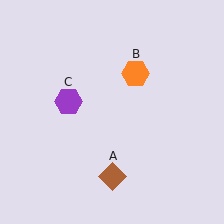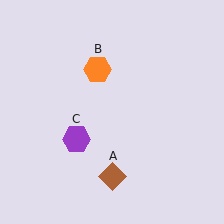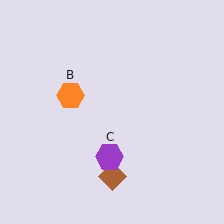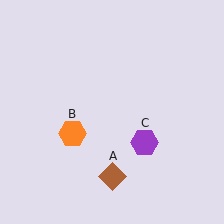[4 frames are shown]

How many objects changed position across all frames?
2 objects changed position: orange hexagon (object B), purple hexagon (object C).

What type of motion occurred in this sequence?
The orange hexagon (object B), purple hexagon (object C) rotated counterclockwise around the center of the scene.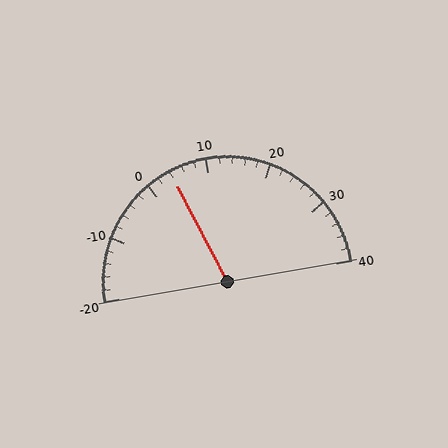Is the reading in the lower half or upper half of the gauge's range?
The reading is in the lower half of the range (-20 to 40).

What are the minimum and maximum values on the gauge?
The gauge ranges from -20 to 40.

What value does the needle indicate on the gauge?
The needle indicates approximately 4.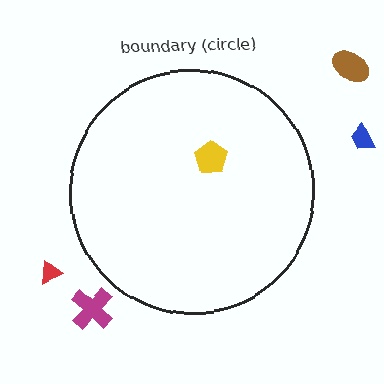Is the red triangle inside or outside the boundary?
Outside.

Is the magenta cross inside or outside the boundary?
Outside.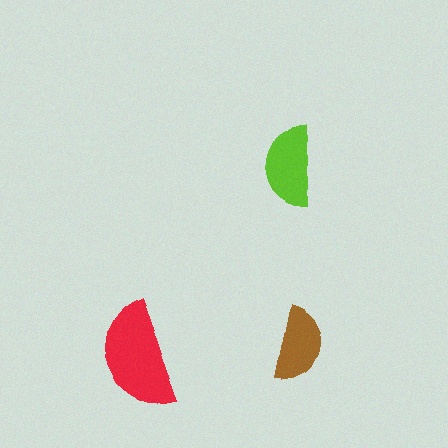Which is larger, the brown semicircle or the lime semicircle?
The lime one.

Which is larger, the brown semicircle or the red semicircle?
The red one.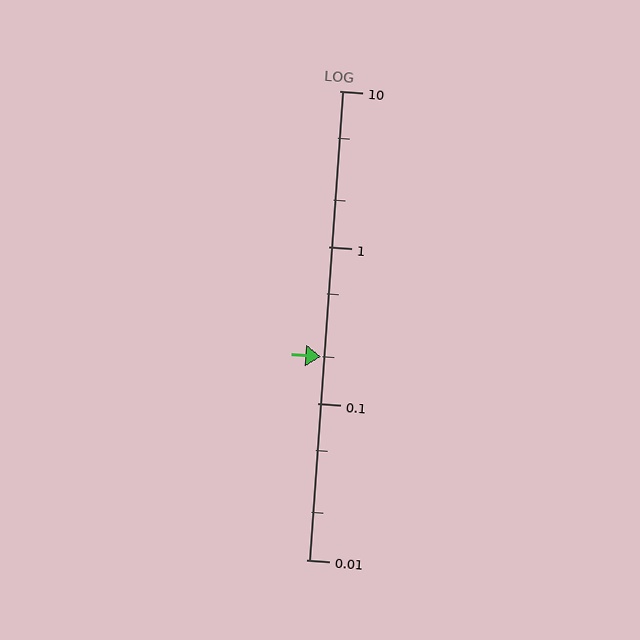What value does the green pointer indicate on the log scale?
The pointer indicates approximately 0.2.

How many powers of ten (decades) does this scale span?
The scale spans 3 decades, from 0.01 to 10.